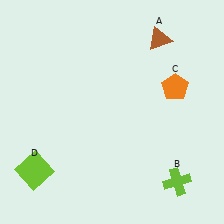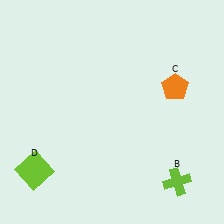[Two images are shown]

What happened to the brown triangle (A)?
The brown triangle (A) was removed in Image 2. It was in the top-right area of Image 1.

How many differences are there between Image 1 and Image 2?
There is 1 difference between the two images.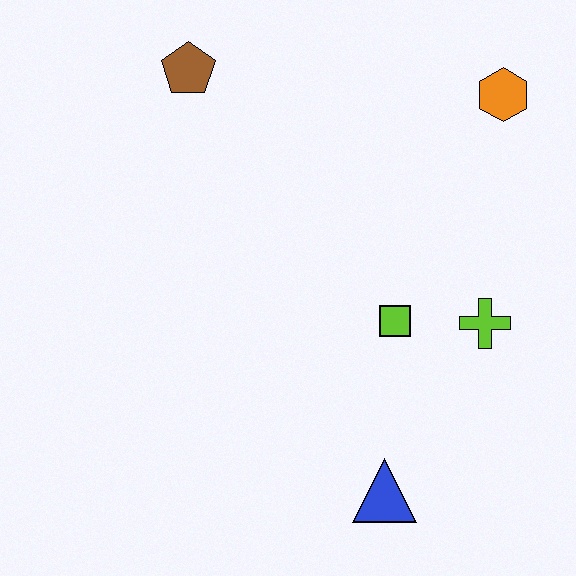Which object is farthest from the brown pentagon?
The blue triangle is farthest from the brown pentagon.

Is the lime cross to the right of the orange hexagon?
No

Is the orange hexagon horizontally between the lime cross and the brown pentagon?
No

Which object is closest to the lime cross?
The lime square is closest to the lime cross.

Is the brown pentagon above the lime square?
Yes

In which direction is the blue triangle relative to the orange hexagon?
The blue triangle is below the orange hexagon.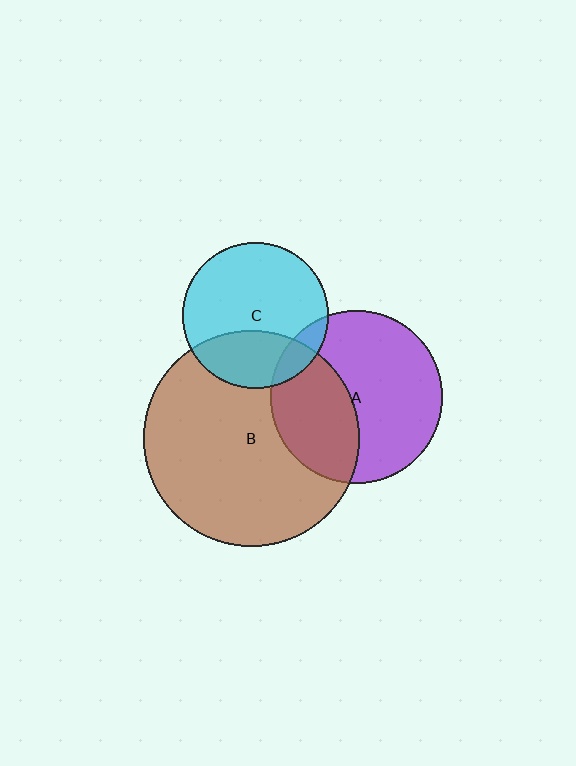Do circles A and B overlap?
Yes.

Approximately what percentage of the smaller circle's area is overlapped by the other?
Approximately 40%.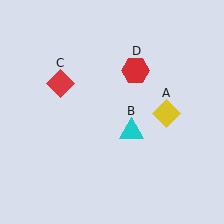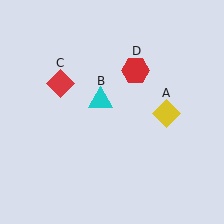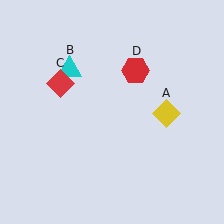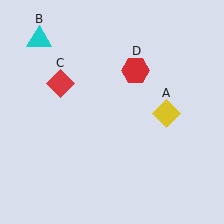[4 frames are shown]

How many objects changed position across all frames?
1 object changed position: cyan triangle (object B).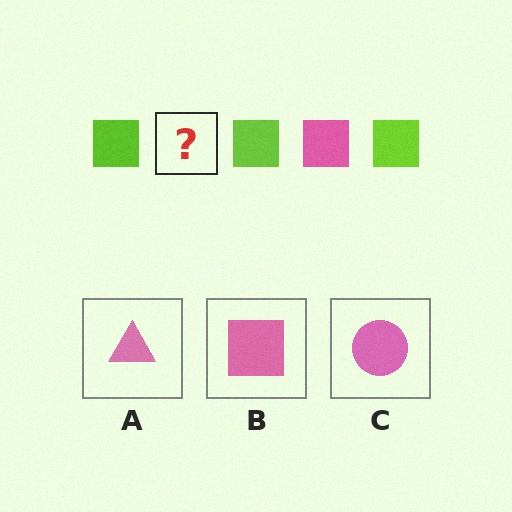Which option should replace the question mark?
Option B.